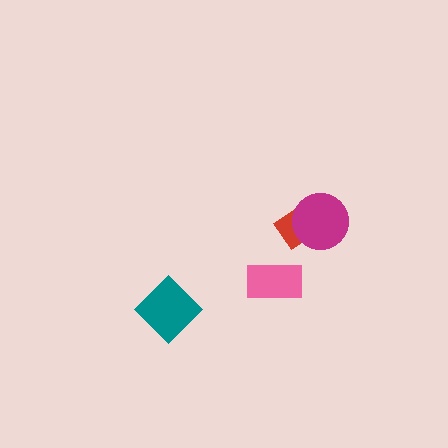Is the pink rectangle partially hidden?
No, no other shape covers it.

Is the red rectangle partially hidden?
Yes, it is partially covered by another shape.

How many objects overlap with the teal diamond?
0 objects overlap with the teal diamond.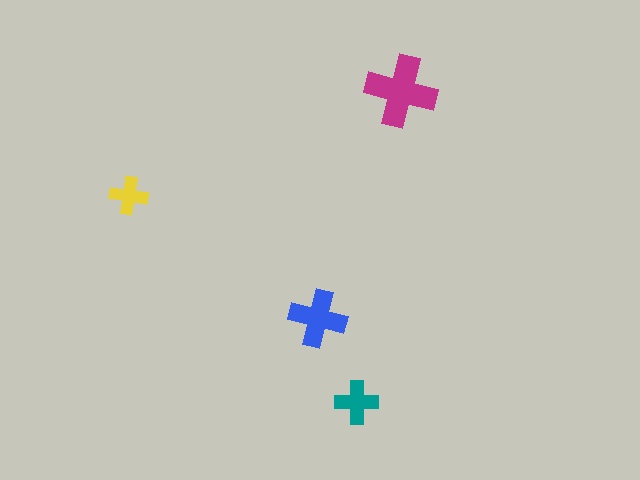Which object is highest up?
The magenta cross is topmost.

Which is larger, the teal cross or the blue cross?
The blue one.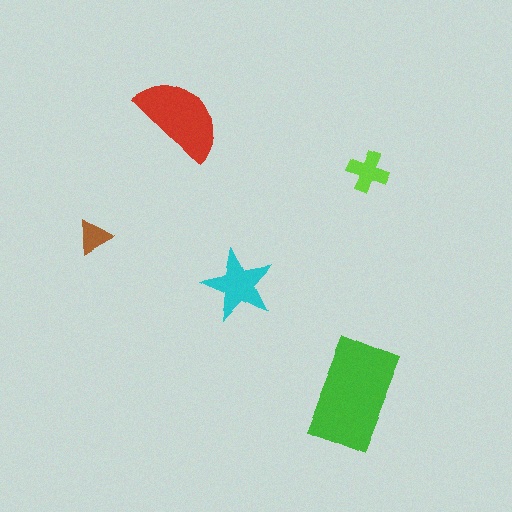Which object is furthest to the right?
The lime cross is rightmost.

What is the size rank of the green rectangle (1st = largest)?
1st.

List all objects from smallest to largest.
The brown triangle, the lime cross, the cyan star, the red semicircle, the green rectangle.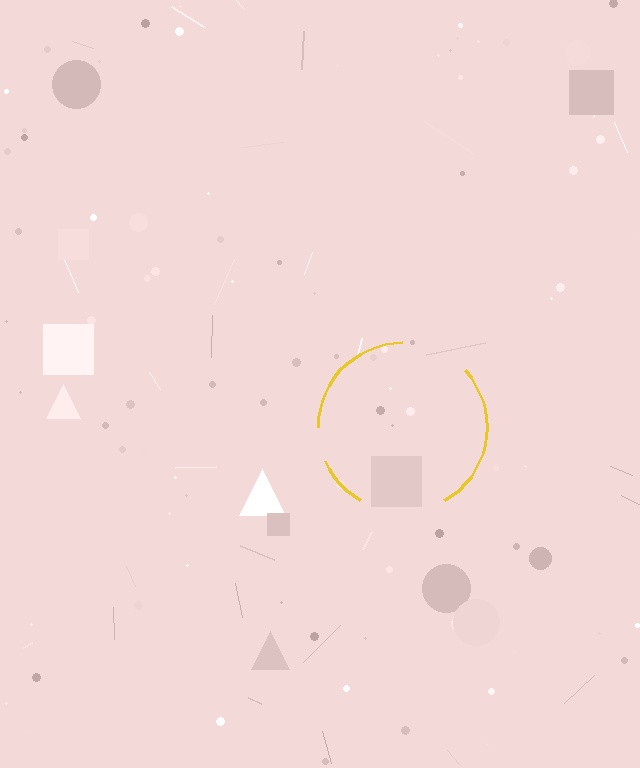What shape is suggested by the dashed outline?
The dashed outline suggests a circle.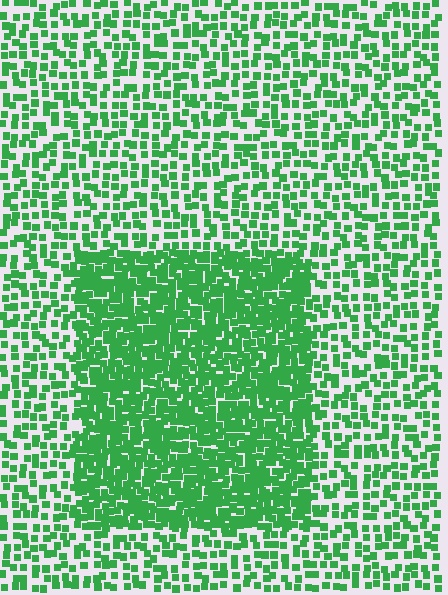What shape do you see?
I see a rectangle.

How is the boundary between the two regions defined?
The boundary is defined by a change in element density (approximately 2.2x ratio). All elements are the same color, size, and shape.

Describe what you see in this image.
The image contains small green elements arranged at two different densities. A rectangle-shaped region is visible where the elements are more densely packed than the surrounding area.